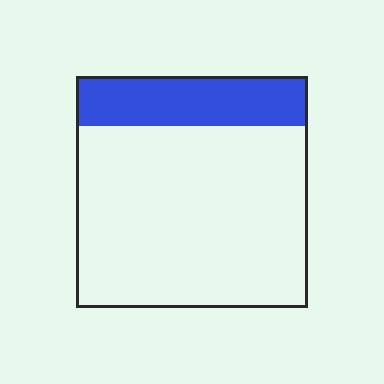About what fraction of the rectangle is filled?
About one fifth (1/5).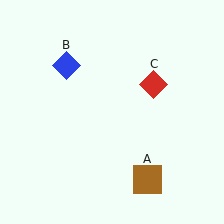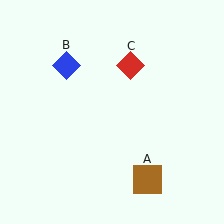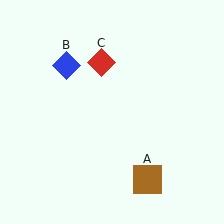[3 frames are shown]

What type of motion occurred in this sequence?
The red diamond (object C) rotated counterclockwise around the center of the scene.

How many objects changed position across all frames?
1 object changed position: red diamond (object C).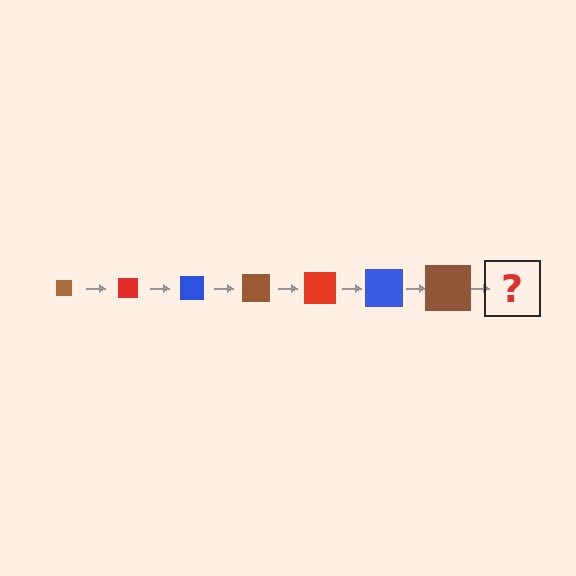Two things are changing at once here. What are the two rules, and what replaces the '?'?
The two rules are that the square grows larger each step and the color cycles through brown, red, and blue. The '?' should be a red square, larger than the previous one.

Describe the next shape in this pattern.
It should be a red square, larger than the previous one.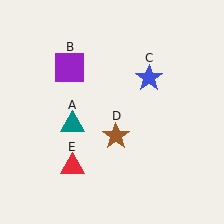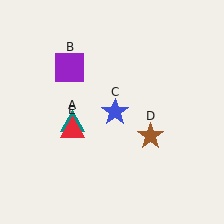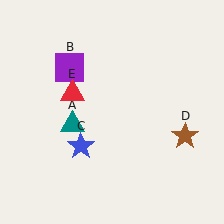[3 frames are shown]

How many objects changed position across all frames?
3 objects changed position: blue star (object C), brown star (object D), red triangle (object E).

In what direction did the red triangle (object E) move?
The red triangle (object E) moved up.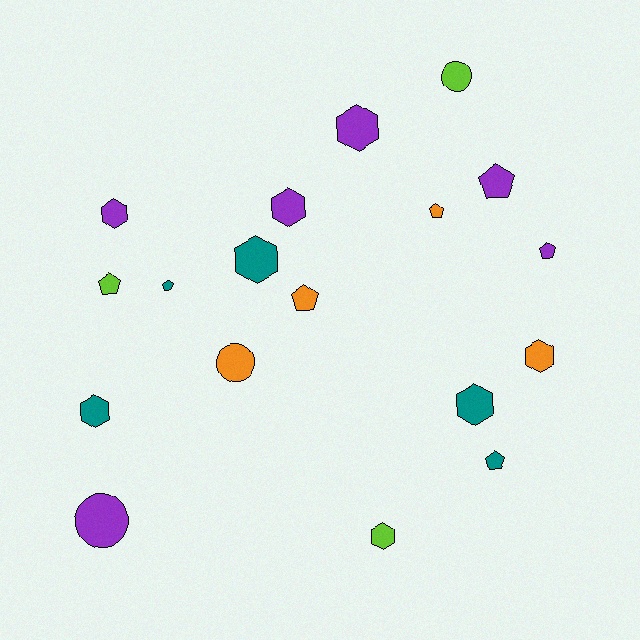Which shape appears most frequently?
Hexagon, with 8 objects.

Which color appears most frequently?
Purple, with 6 objects.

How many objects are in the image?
There are 18 objects.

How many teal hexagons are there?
There are 3 teal hexagons.